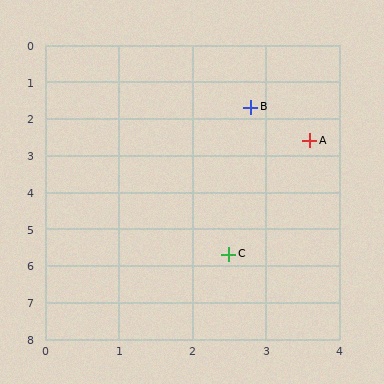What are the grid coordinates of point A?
Point A is at approximately (3.6, 2.6).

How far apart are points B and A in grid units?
Points B and A are about 1.2 grid units apart.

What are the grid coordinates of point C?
Point C is at approximately (2.5, 5.7).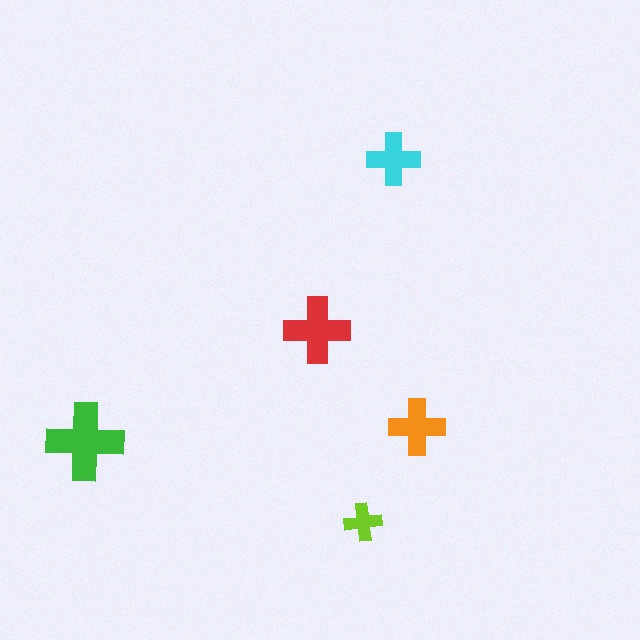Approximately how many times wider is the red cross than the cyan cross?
About 1.5 times wider.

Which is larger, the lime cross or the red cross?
The red one.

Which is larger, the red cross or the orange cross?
The red one.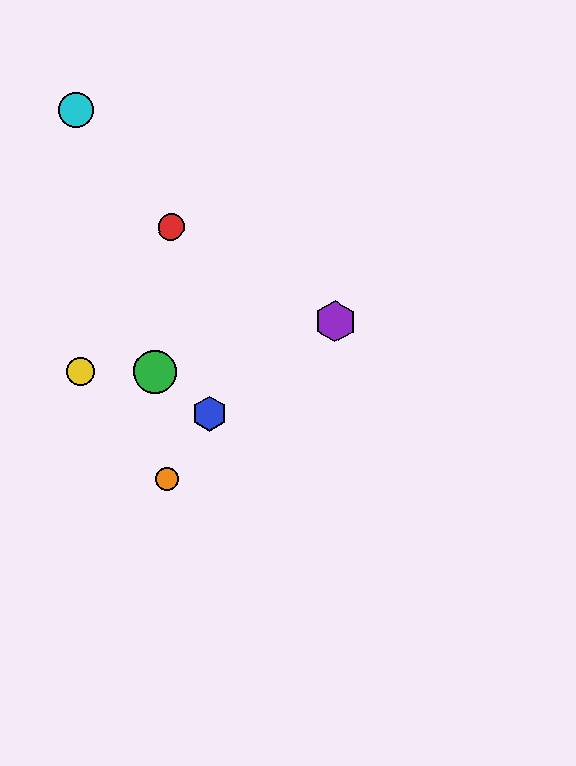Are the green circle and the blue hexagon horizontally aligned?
No, the green circle is at y≈372 and the blue hexagon is at y≈414.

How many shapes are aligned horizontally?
2 shapes (the green circle, the yellow circle) are aligned horizontally.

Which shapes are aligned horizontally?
The green circle, the yellow circle are aligned horizontally.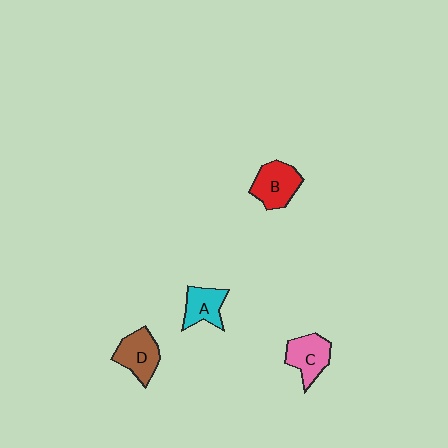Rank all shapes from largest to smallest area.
From largest to smallest: B (red), D (brown), C (pink), A (cyan).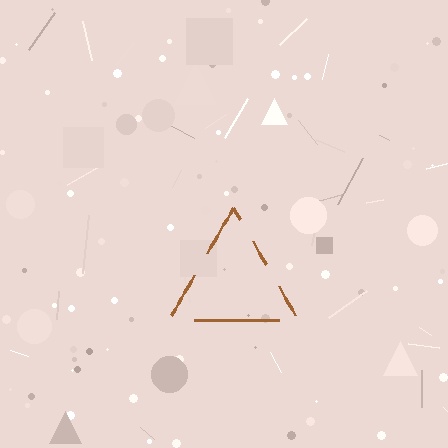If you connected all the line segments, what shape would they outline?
They would outline a triangle.